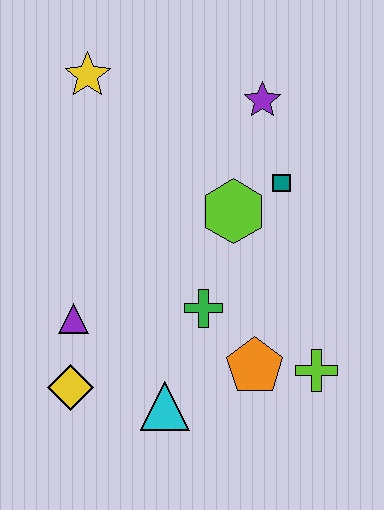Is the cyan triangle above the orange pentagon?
No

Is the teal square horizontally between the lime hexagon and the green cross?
No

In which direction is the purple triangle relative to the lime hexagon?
The purple triangle is to the left of the lime hexagon.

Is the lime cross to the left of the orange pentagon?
No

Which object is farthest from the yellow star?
The lime cross is farthest from the yellow star.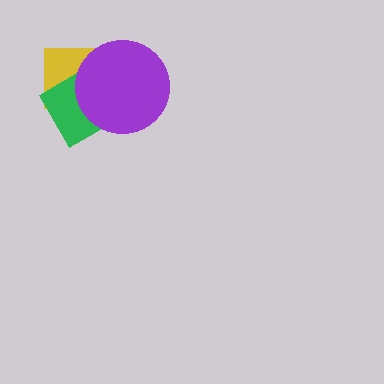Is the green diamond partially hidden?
Yes, it is partially covered by another shape.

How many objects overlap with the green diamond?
2 objects overlap with the green diamond.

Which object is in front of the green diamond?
The purple circle is in front of the green diamond.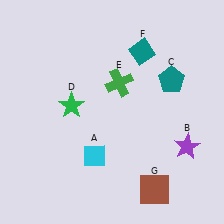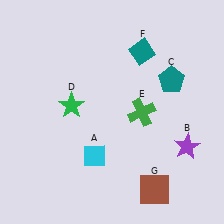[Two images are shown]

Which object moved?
The green cross (E) moved down.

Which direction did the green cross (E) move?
The green cross (E) moved down.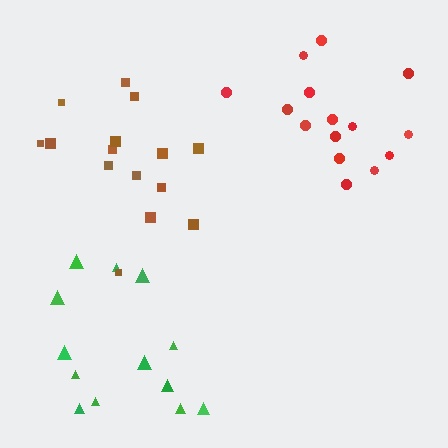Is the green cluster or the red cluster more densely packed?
Red.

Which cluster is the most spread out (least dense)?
Green.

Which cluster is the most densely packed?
Brown.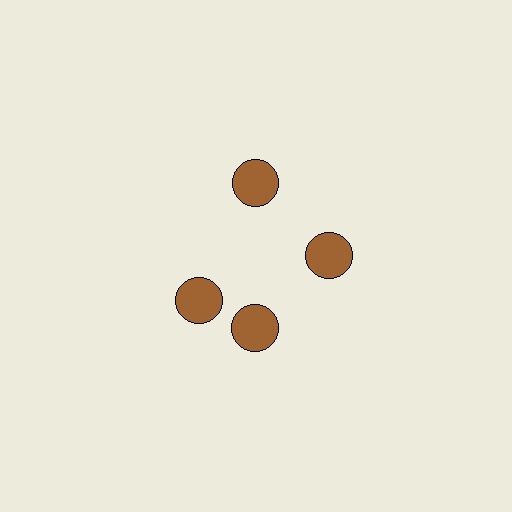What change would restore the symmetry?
The symmetry would be restored by rotating it back into even spacing with its neighbors so that all 4 circles sit at equal angles and equal distance from the center.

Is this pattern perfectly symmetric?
No. The 4 brown circles are arranged in a ring, but one element near the 9 o'clock position is rotated out of alignment along the ring, breaking the 4-fold rotational symmetry.